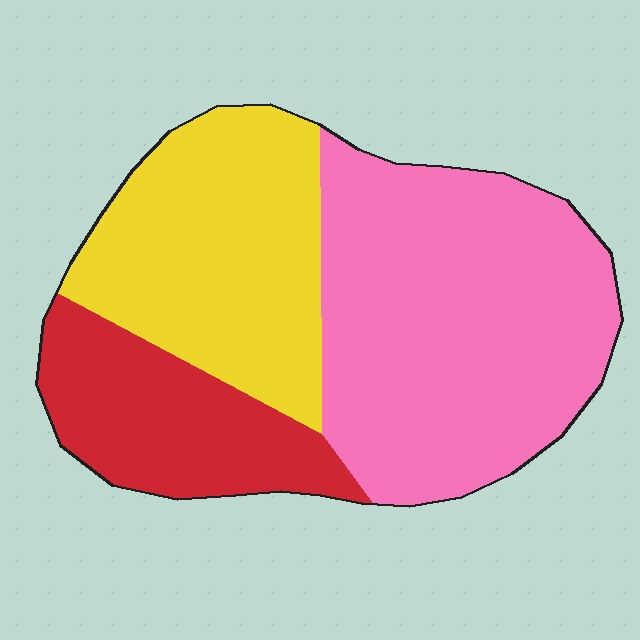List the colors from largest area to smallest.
From largest to smallest: pink, yellow, red.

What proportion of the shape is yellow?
Yellow takes up between a quarter and a half of the shape.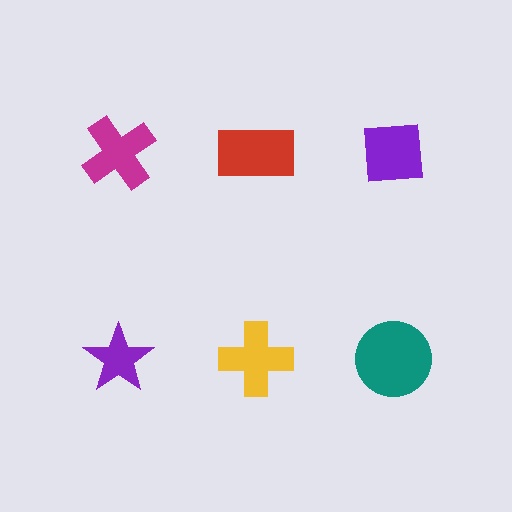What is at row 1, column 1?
A magenta cross.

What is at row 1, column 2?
A red rectangle.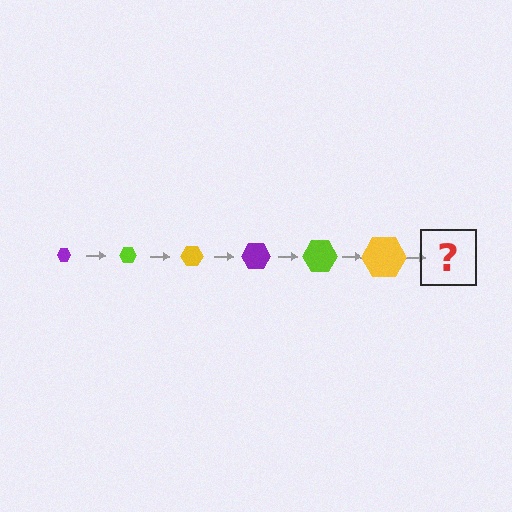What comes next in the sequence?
The next element should be a purple hexagon, larger than the previous one.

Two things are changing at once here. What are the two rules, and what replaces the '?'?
The two rules are that the hexagon grows larger each step and the color cycles through purple, lime, and yellow. The '?' should be a purple hexagon, larger than the previous one.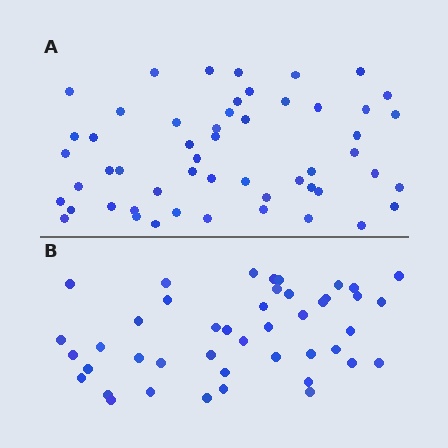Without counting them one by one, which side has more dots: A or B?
Region A (the top region) has more dots.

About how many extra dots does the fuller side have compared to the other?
Region A has roughly 8 or so more dots than region B.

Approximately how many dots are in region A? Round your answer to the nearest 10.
About 50 dots. (The exact count is 53, which rounds to 50.)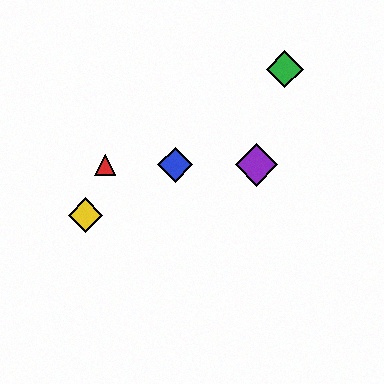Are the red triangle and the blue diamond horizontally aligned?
Yes, both are at y≈165.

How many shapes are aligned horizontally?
3 shapes (the red triangle, the blue diamond, the purple diamond) are aligned horizontally.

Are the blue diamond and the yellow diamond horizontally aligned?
No, the blue diamond is at y≈165 and the yellow diamond is at y≈215.